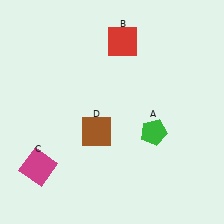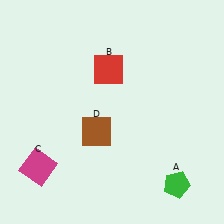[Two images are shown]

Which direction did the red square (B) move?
The red square (B) moved down.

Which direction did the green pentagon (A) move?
The green pentagon (A) moved down.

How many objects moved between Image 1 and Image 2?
2 objects moved between the two images.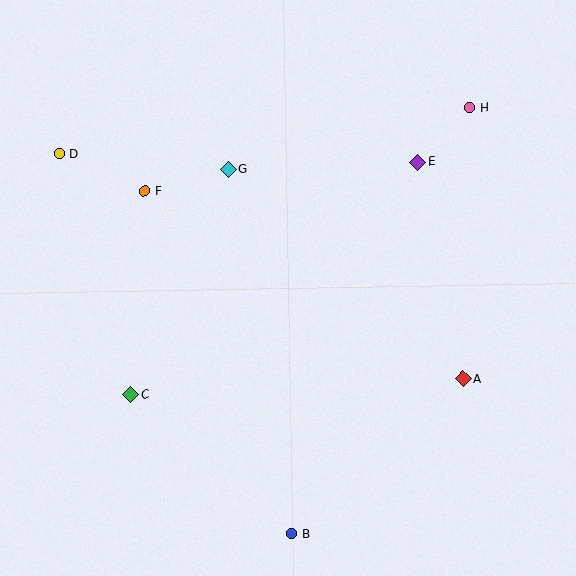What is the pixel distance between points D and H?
The distance between D and H is 414 pixels.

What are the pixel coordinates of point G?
Point G is at (228, 169).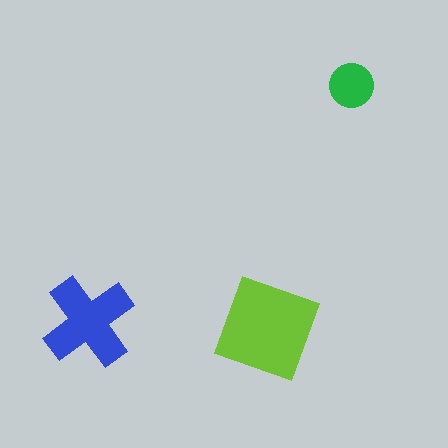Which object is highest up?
The green circle is topmost.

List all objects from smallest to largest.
The green circle, the blue cross, the lime square.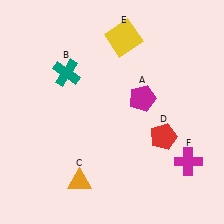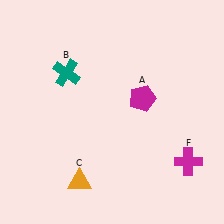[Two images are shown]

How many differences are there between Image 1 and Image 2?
There are 2 differences between the two images.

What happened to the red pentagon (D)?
The red pentagon (D) was removed in Image 2. It was in the bottom-right area of Image 1.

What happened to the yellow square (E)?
The yellow square (E) was removed in Image 2. It was in the top-right area of Image 1.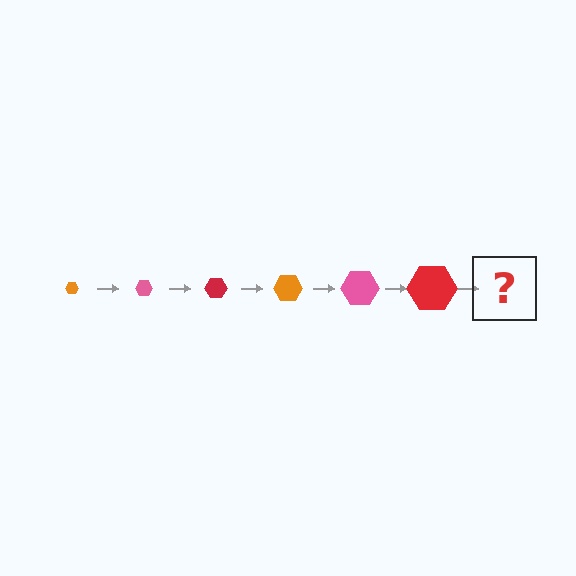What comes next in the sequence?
The next element should be an orange hexagon, larger than the previous one.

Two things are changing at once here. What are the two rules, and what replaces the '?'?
The two rules are that the hexagon grows larger each step and the color cycles through orange, pink, and red. The '?' should be an orange hexagon, larger than the previous one.